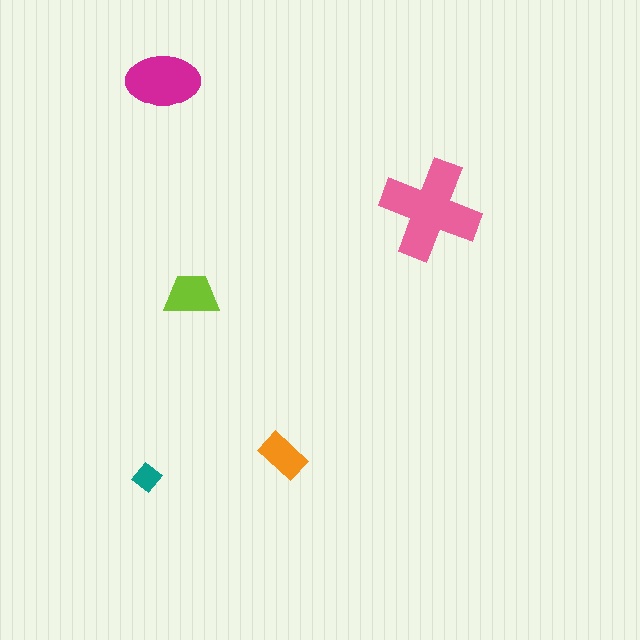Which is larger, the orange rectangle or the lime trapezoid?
The lime trapezoid.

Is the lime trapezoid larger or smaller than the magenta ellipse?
Smaller.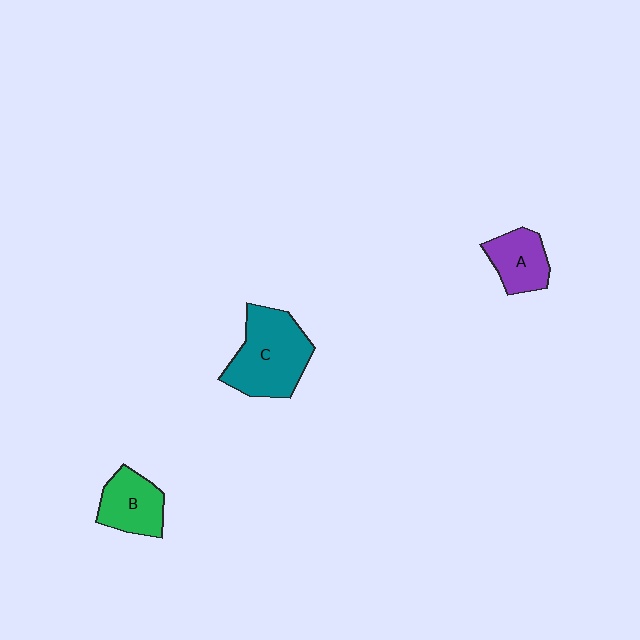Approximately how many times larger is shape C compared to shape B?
Approximately 1.6 times.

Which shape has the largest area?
Shape C (teal).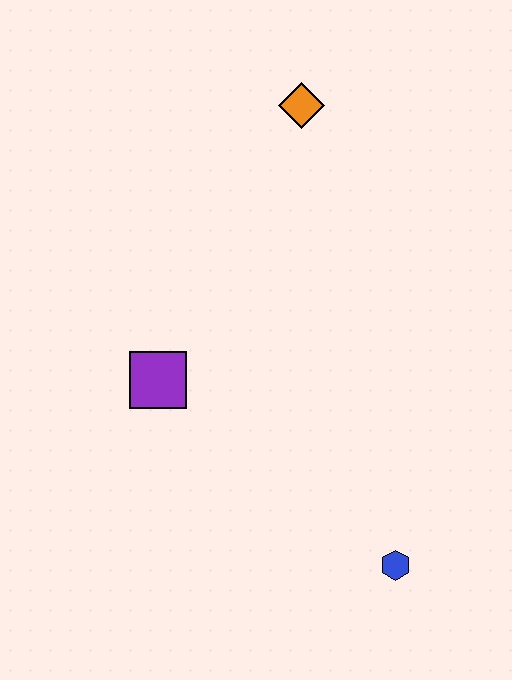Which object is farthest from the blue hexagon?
The orange diamond is farthest from the blue hexagon.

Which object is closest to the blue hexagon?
The purple square is closest to the blue hexagon.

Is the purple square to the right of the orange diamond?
No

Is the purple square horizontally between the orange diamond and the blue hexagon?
No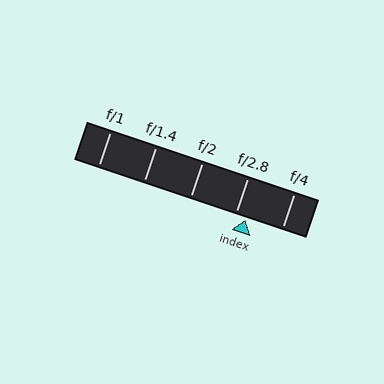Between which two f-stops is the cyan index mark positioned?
The index mark is between f/2.8 and f/4.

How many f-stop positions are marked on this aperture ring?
There are 5 f-stop positions marked.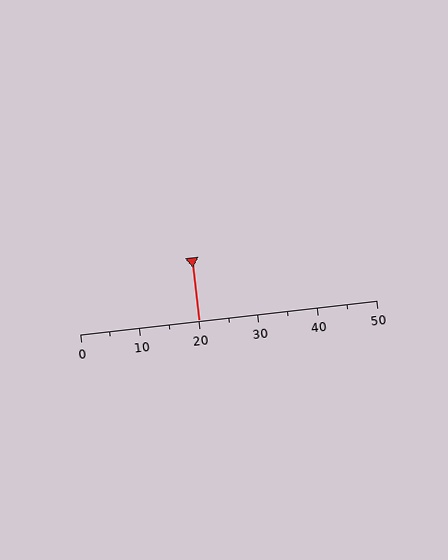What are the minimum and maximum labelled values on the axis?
The axis runs from 0 to 50.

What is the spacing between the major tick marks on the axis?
The major ticks are spaced 10 apart.